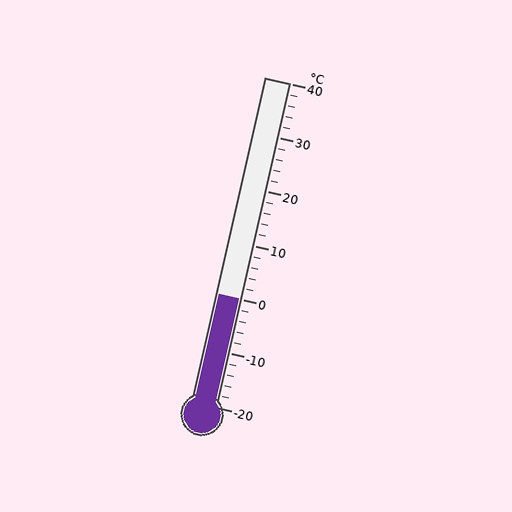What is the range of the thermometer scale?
The thermometer scale ranges from -20°C to 40°C.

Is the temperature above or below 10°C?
The temperature is below 10°C.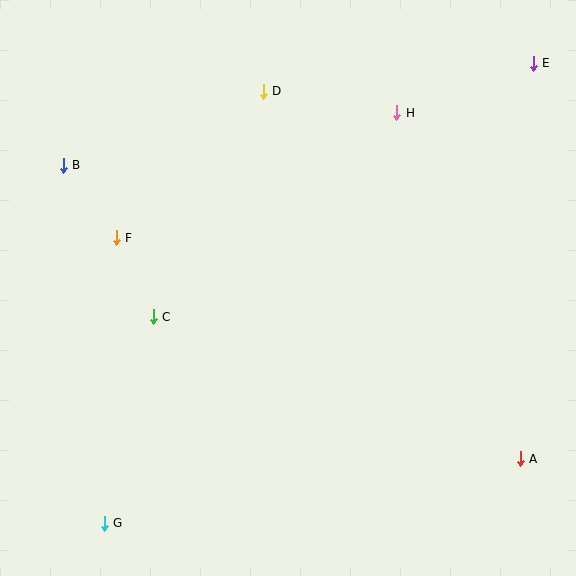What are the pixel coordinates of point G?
Point G is at (104, 523).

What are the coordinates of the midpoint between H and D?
The midpoint between H and D is at (330, 102).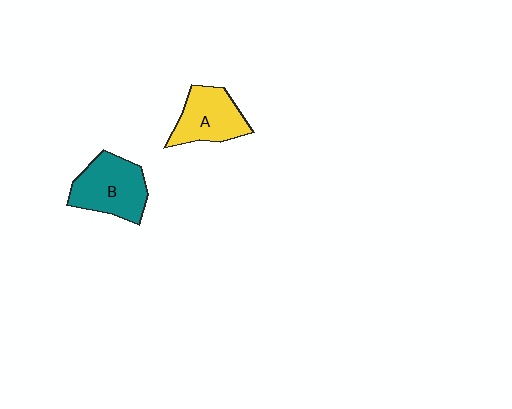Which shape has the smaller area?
Shape A (yellow).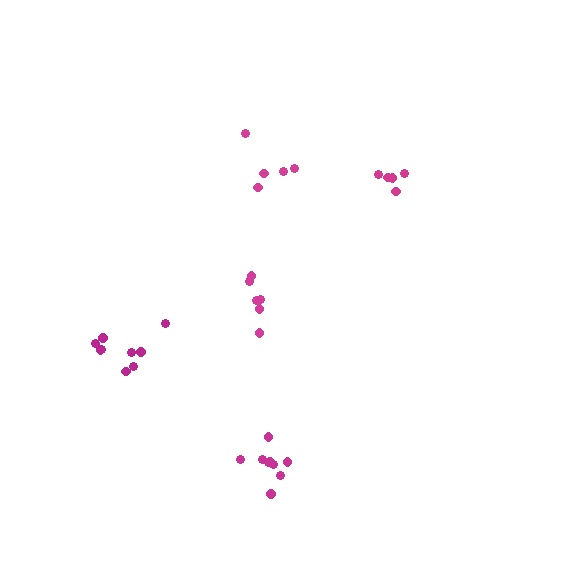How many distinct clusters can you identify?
There are 5 distinct clusters.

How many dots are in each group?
Group 1: 5 dots, Group 2: 6 dots, Group 3: 9 dots, Group 4: 5 dots, Group 5: 9 dots (34 total).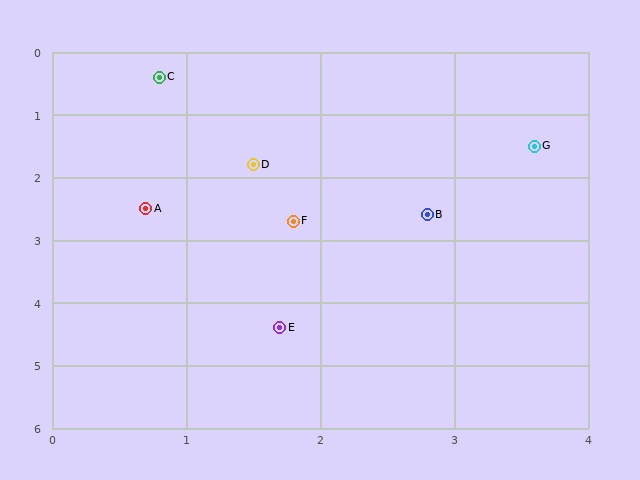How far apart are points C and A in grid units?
Points C and A are about 2.1 grid units apart.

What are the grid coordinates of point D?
Point D is at approximately (1.5, 1.8).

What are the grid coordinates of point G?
Point G is at approximately (3.6, 1.5).